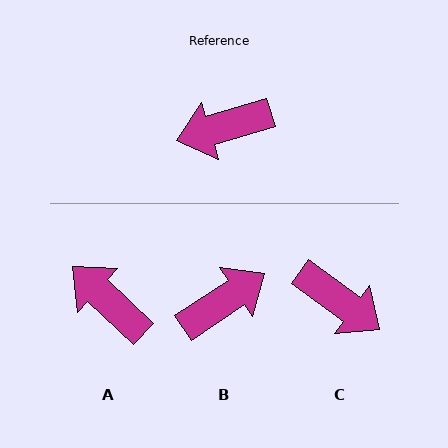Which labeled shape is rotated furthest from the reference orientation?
B, about 163 degrees away.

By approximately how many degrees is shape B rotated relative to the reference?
Approximately 163 degrees clockwise.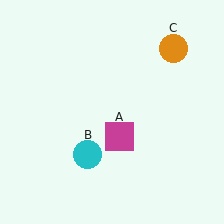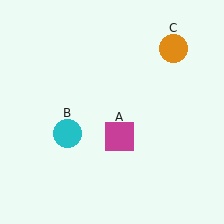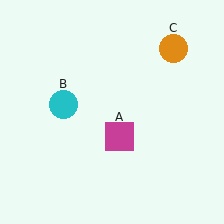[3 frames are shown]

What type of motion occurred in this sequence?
The cyan circle (object B) rotated clockwise around the center of the scene.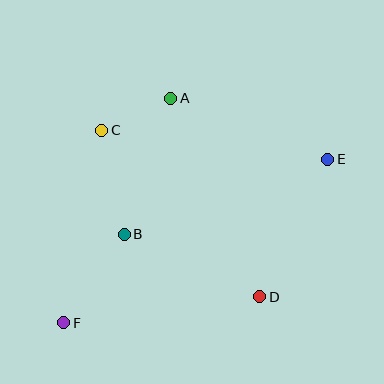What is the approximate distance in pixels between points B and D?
The distance between B and D is approximately 149 pixels.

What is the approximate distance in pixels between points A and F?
The distance between A and F is approximately 249 pixels.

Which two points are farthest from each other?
Points E and F are farthest from each other.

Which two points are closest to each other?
Points A and C are closest to each other.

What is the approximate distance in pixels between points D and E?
The distance between D and E is approximately 153 pixels.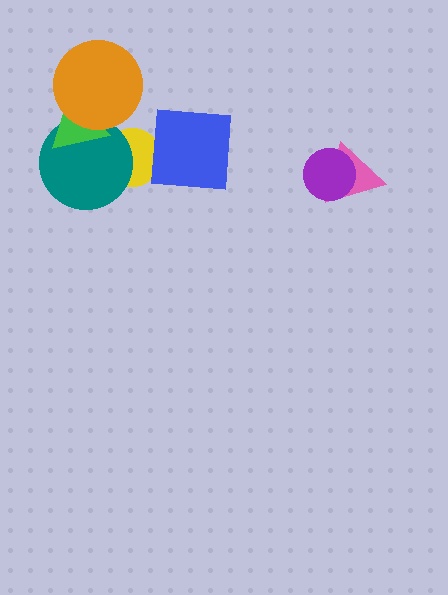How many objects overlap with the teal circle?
3 objects overlap with the teal circle.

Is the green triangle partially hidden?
Yes, it is partially covered by another shape.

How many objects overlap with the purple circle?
1 object overlaps with the purple circle.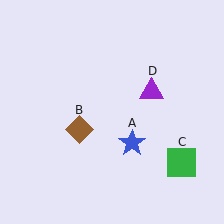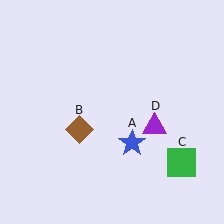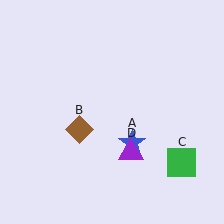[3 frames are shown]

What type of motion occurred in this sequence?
The purple triangle (object D) rotated clockwise around the center of the scene.